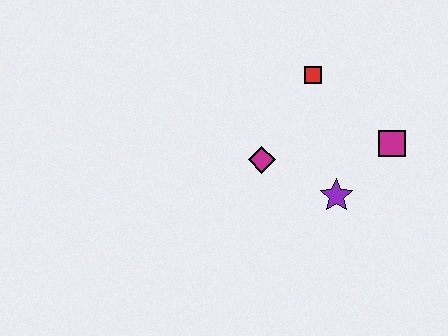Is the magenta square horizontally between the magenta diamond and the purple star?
No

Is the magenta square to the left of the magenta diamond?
No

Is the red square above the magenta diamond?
Yes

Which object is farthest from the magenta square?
The magenta diamond is farthest from the magenta square.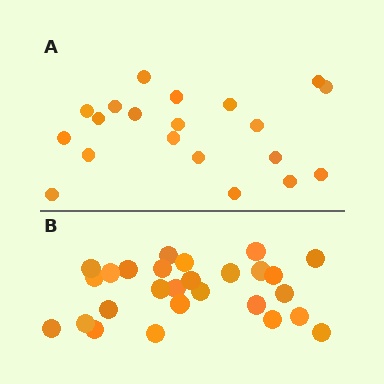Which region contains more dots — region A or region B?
Region B (the bottom region) has more dots.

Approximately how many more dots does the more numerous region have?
Region B has roughly 8 or so more dots than region A.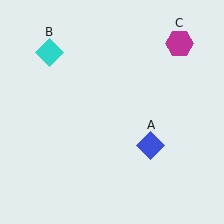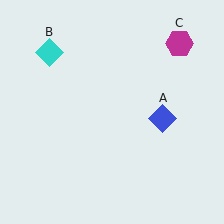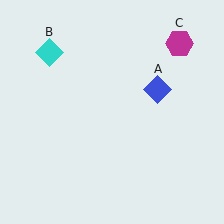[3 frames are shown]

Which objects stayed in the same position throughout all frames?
Cyan diamond (object B) and magenta hexagon (object C) remained stationary.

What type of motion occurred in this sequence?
The blue diamond (object A) rotated counterclockwise around the center of the scene.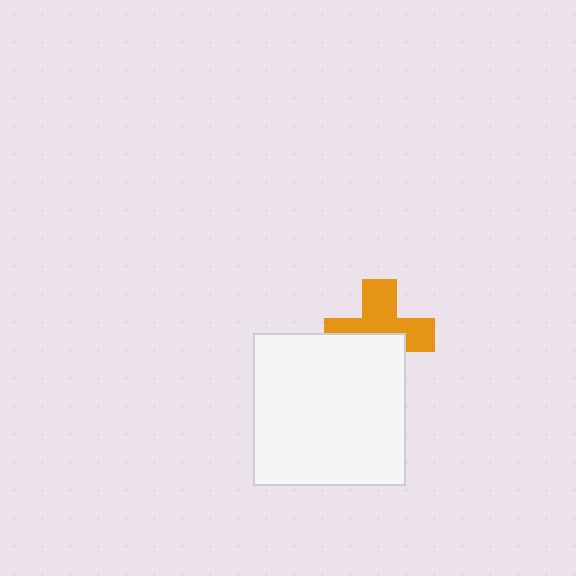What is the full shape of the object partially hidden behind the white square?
The partially hidden object is an orange cross.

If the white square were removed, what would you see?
You would see the complete orange cross.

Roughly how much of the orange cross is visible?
About half of it is visible (roughly 56%).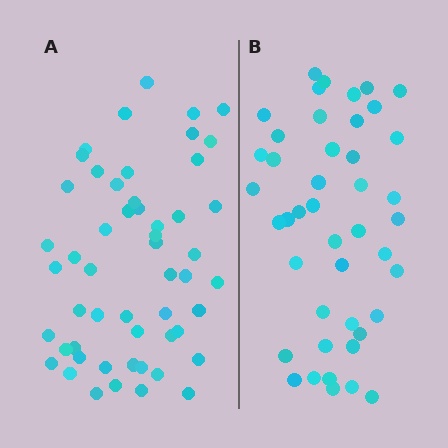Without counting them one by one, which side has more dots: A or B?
Region A (the left region) has more dots.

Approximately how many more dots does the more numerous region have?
Region A has roughly 8 or so more dots than region B.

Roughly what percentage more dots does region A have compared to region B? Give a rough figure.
About 20% more.